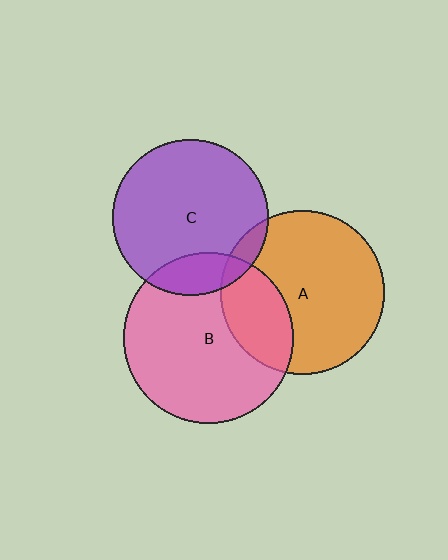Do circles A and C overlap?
Yes.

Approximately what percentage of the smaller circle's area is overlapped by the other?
Approximately 5%.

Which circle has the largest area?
Circle B (pink).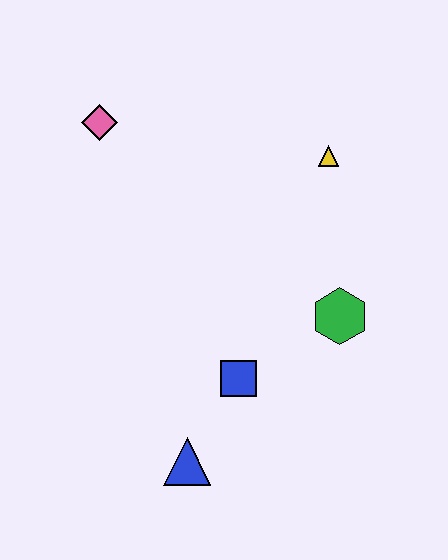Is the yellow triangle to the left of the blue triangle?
No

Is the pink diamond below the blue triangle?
No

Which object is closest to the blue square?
The blue triangle is closest to the blue square.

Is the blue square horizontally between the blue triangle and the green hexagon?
Yes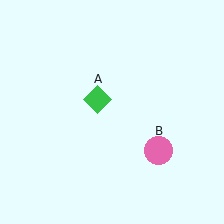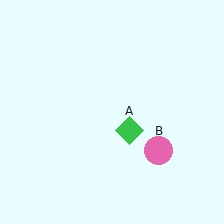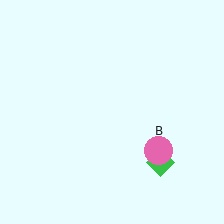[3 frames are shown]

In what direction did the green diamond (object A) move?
The green diamond (object A) moved down and to the right.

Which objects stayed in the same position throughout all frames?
Pink circle (object B) remained stationary.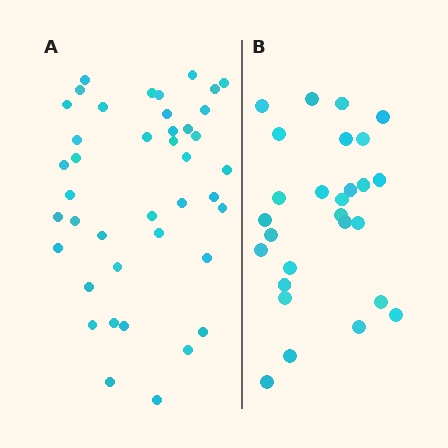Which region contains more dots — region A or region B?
Region A (the left region) has more dots.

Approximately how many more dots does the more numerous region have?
Region A has approximately 15 more dots than region B.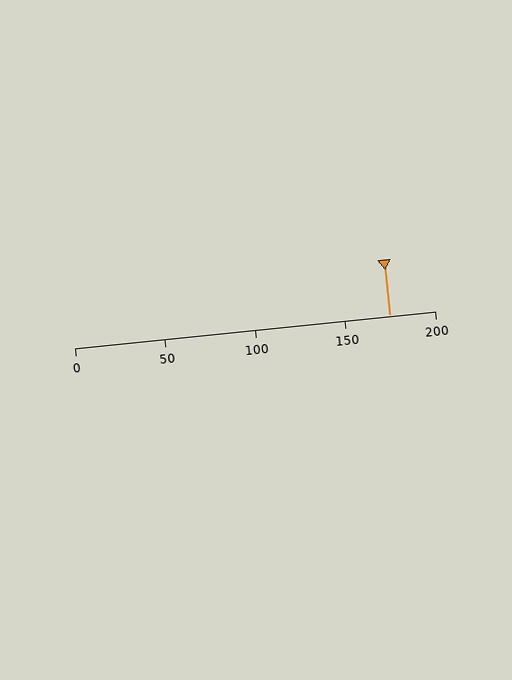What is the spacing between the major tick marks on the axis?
The major ticks are spaced 50 apart.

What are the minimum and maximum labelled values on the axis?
The axis runs from 0 to 200.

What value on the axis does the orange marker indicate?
The marker indicates approximately 175.